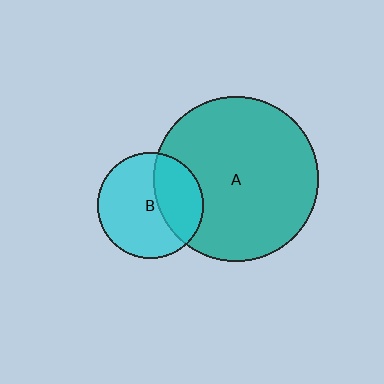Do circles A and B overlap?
Yes.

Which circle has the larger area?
Circle A (teal).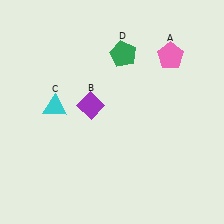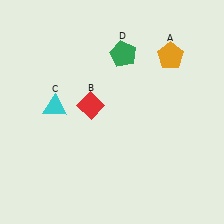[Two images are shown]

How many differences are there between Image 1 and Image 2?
There are 2 differences between the two images.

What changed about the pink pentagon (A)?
In Image 1, A is pink. In Image 2, it changed to orange.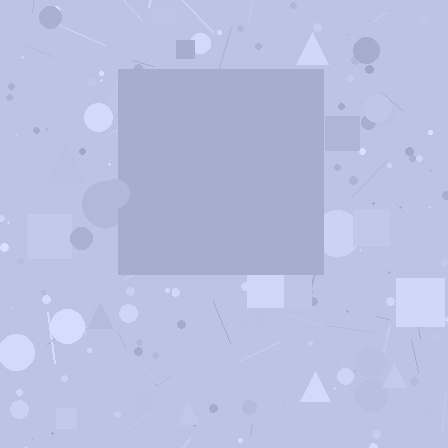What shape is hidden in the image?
A square is hidden in the image.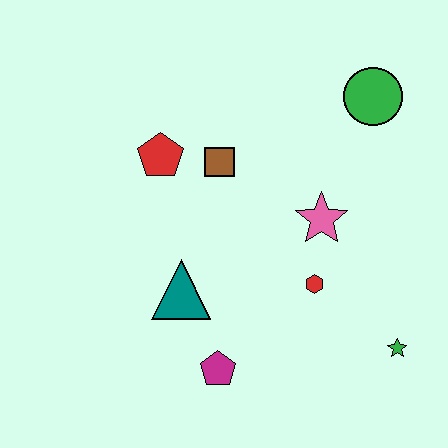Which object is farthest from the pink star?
The magenta pentagon is farthest from the pink star.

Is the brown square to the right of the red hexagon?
No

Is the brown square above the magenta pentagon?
Yes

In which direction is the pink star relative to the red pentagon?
The pink star is to the right of the red pentagon.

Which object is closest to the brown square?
The red pentagon is closest to the brown square.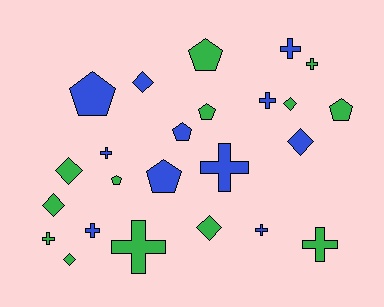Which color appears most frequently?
Green, with 13 objects.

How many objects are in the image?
There are 24 objects.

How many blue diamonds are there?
There are 2 blue diamonds.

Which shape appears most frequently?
Cross, with 10 objects.